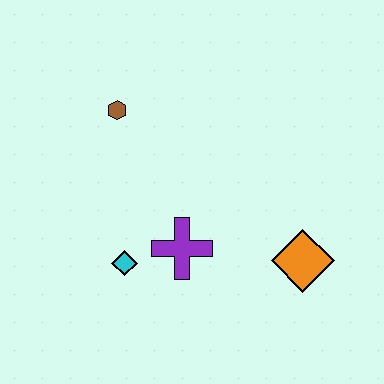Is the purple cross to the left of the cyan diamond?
No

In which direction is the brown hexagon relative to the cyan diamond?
The brown hexagon is above the cyan diamond.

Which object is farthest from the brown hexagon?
The orange diamond is farthest from the brown hexagon.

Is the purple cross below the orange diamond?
No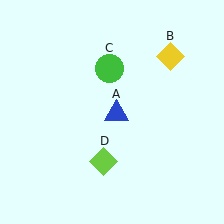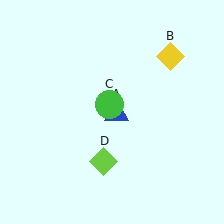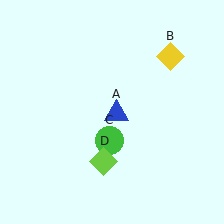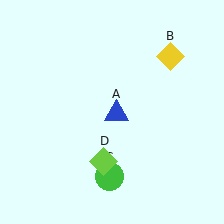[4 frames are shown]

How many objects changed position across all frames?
1 object changed position: green circle (object C).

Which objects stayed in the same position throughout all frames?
Blue triangle (object A) and yellow diamond (object B) and lime diamond (object D) remained stationary.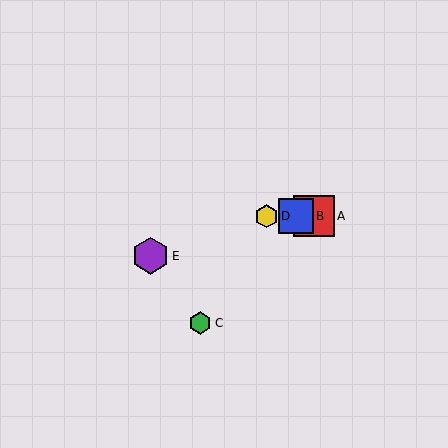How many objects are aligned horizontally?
3 objects (A, B, D) are aligned horizontally.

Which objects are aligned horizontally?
Objects A, B, D are aligned horizontally.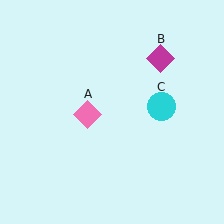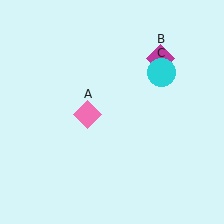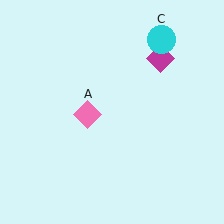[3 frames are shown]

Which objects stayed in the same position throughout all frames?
Pink diamond (object A) and magenta diamond (object B) remained stationary.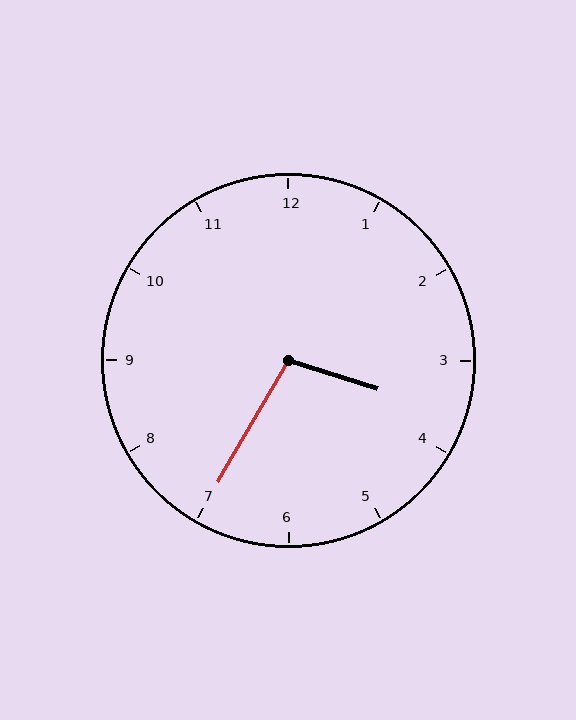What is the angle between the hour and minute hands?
Approximately 102 degrees.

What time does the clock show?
3:35.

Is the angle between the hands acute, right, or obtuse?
It is obtuse.